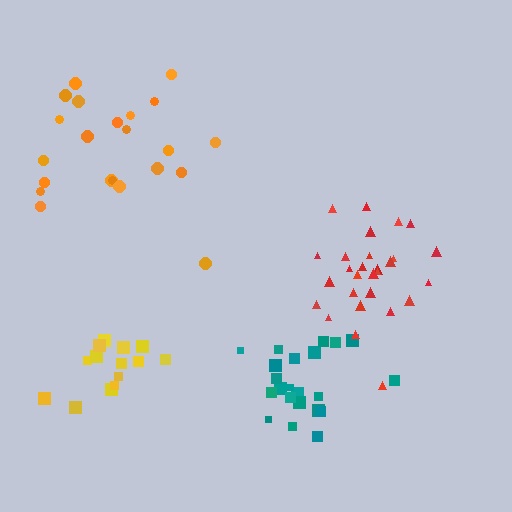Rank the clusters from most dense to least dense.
teal, red, yellow, orange.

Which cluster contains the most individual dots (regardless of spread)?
Red (28).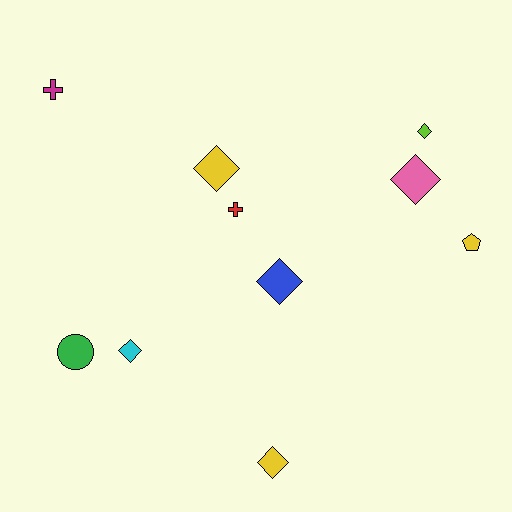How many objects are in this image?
There are 10 objects.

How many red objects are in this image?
There is 1 red object.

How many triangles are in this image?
There are no triangles.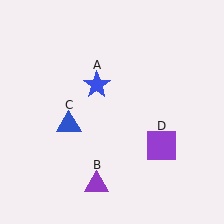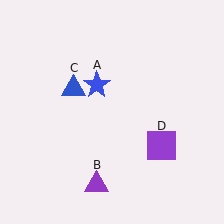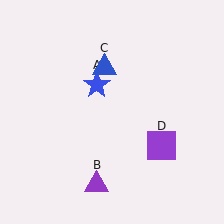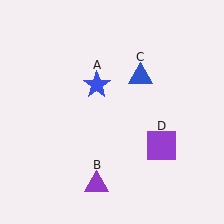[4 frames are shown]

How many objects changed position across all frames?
1 object changed position: blue triangle (object C).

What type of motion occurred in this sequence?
The blue triangle (object C) rotated clockwise around the center of the scene.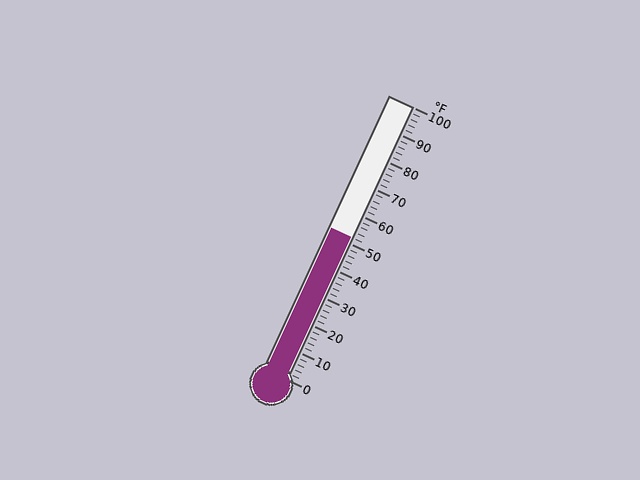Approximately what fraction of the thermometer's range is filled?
The thermometer is filled to approximately 50% of its range.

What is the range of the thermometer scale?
The thermometer scale ranges from 0°F to 100°F.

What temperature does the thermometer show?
The thermometer shows approximately 52°F.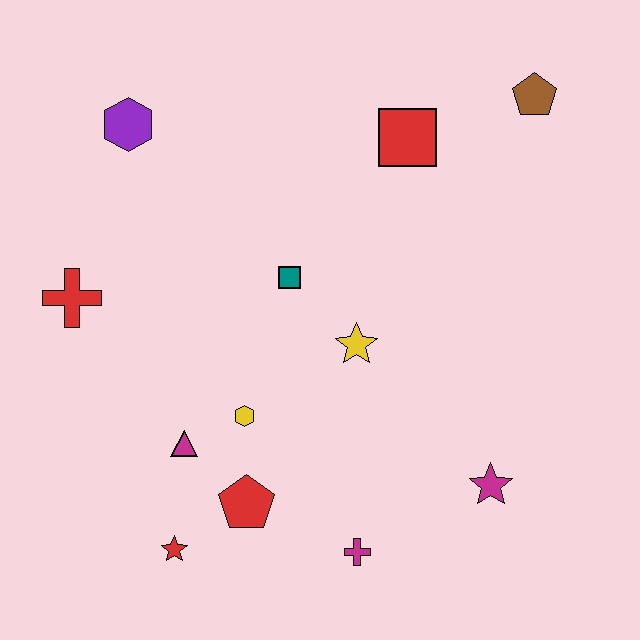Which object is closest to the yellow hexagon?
The magenta triangle is closest to the yellow hexagon.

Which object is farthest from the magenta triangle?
The brown pentagon is farthest from the magenta triangle.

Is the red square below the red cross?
No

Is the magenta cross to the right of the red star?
Yes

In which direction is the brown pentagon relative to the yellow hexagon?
The brown pentagon is above the yellow hexagon.